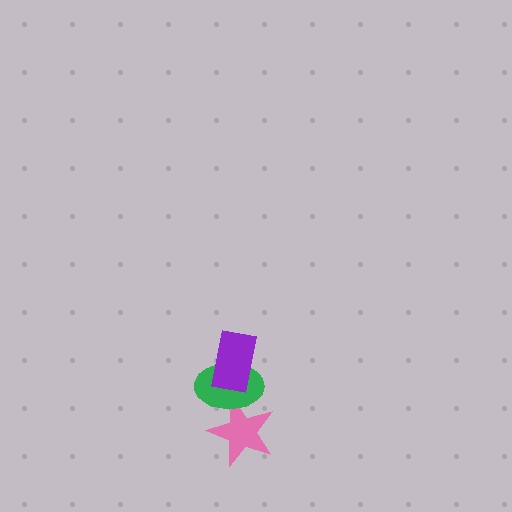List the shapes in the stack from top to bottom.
From top to bottom: the purple rectangle, the green ellipse, the pink star.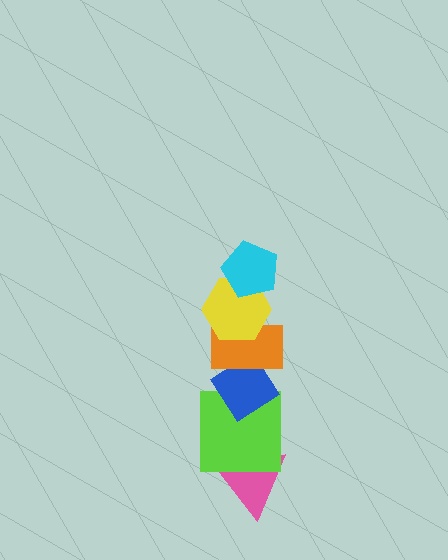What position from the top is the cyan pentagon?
The cyan pentagon is 1st from the top.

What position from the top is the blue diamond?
The blue diamond is 4th from the top.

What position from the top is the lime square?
The lime square is 5th from the top.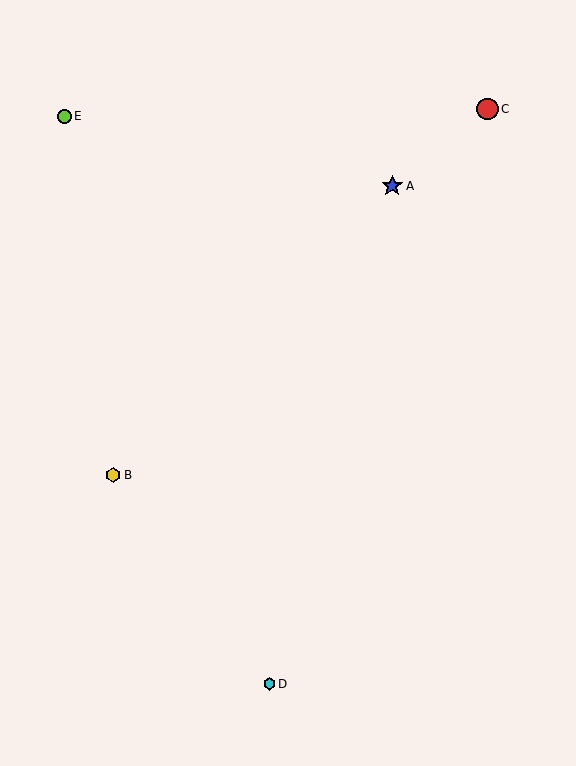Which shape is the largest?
The blue star (labeled A) is the largest.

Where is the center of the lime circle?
The center of the lime circle is at (64, 116).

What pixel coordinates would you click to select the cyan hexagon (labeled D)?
Click at (269, 684) to select the cyan hexagon D.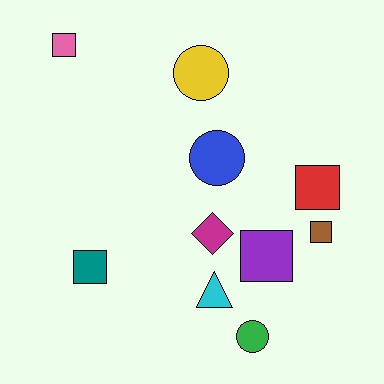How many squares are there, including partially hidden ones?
There are 5 squares.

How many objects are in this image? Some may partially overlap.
There are 10 objects.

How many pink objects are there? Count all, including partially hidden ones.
There is 1 pink object.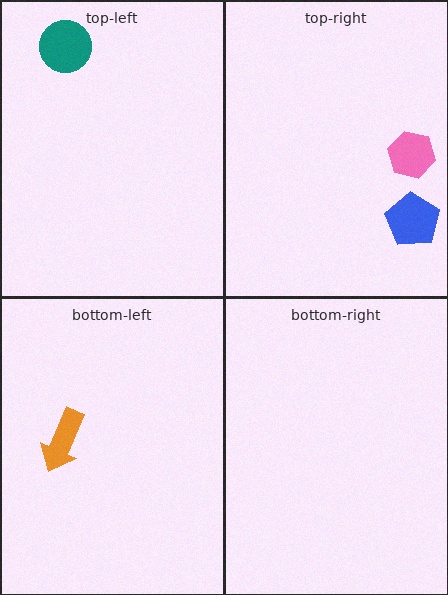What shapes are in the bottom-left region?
The orange arrow.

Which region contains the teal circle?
The top-left region.